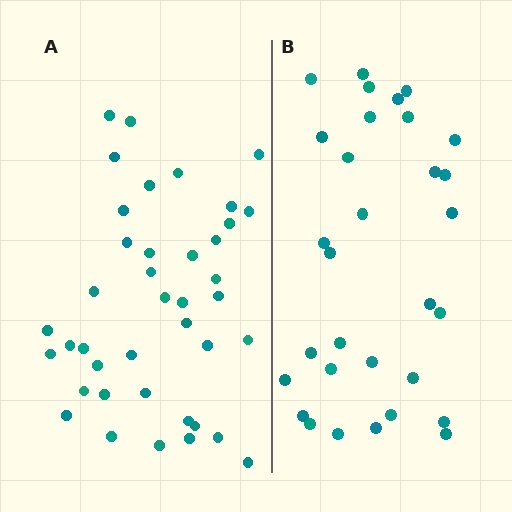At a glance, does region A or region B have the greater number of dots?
Region A (the left region) has more dots.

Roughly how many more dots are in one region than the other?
Region A has roughly 8 or so more dots than region B.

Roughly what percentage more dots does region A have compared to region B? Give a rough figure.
About 30% more.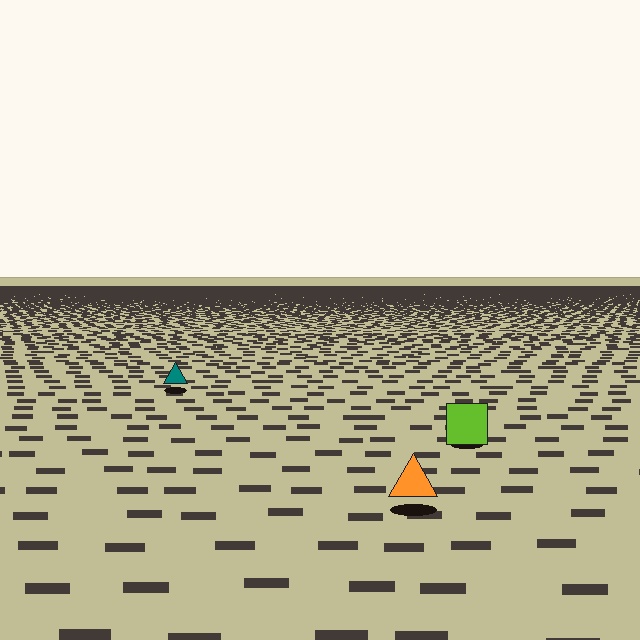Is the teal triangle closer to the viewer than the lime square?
No. The lime square is closer — you can tell from the texture gradient: the ground texture is coarser near it.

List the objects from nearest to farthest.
From nearest to farthest: the orange triangle, the lime square, the teal triangle.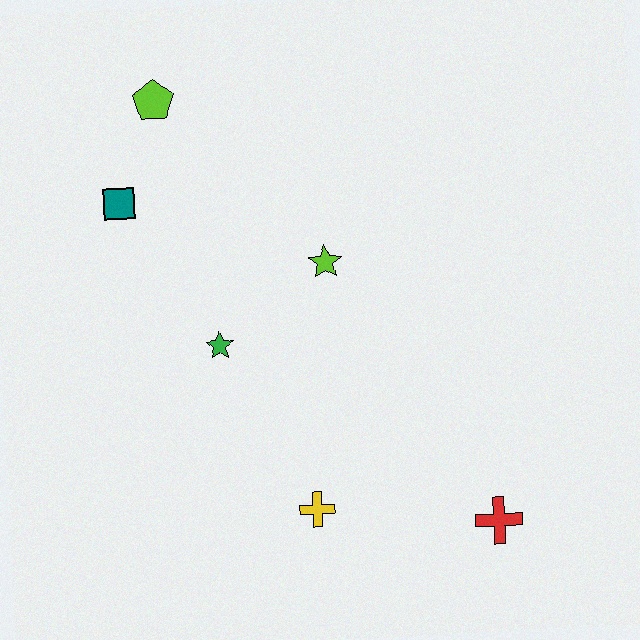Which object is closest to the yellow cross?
The red cross is closest to the yellow cross.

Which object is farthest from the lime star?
The red cross is farthest from the lime star.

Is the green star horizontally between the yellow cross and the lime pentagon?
Yes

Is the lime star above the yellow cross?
Yes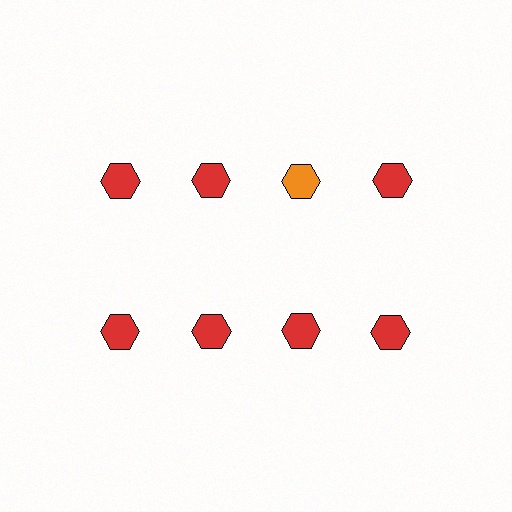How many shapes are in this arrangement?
There are 8 shapes arranged in a grid pattern.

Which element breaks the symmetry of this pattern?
The orange hexagon in the top row, center column breaks the symmetry. All other shapes are red hexagons.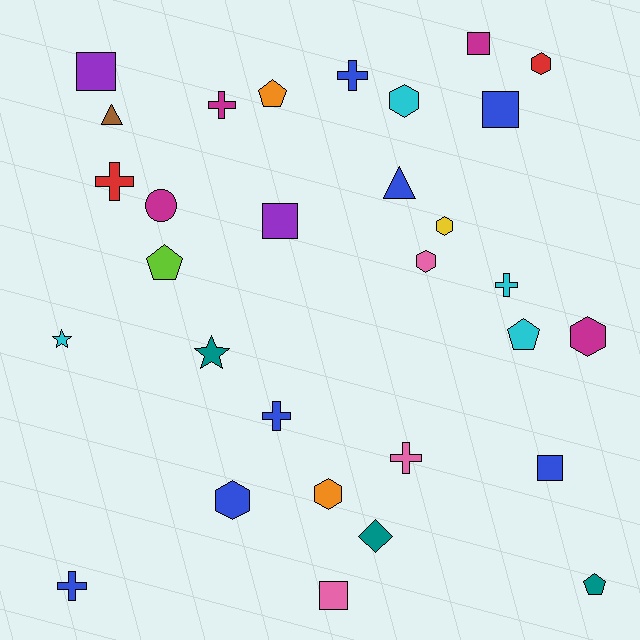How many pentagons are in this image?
There are 4 pentagons.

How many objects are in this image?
There are 30 objects.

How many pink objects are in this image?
There are 3 pink objects.